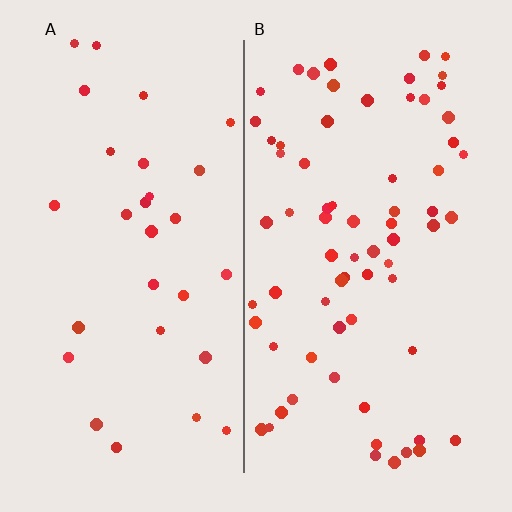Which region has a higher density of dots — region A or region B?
B (the right).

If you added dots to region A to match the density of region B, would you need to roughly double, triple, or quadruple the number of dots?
Approximately double.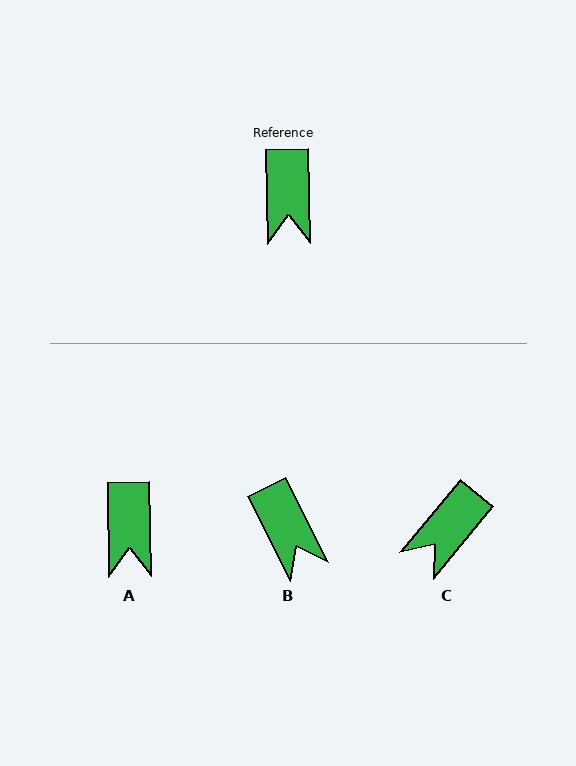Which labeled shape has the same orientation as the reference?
A.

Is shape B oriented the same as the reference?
No, it is off by about 26 degrees.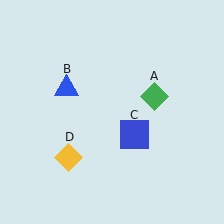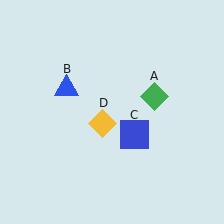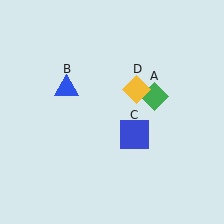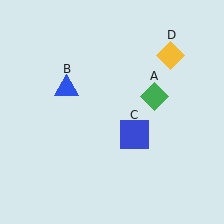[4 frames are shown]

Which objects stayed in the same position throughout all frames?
Green diamond (object A) and blue triangle (object B) and blue square (object C) remained stationary.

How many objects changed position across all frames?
1 object changed position: yellow diamond (object D).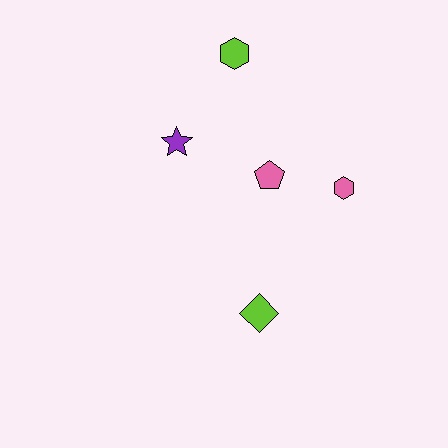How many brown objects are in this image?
There are no brown objects.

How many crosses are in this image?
There are no crosses.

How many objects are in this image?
There are 5 objects.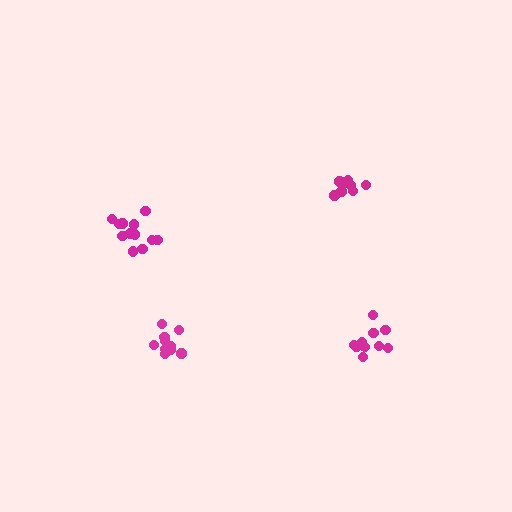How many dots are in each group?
Group 1: 8 dots, Group 2: 12 dots, Group 3: 11 dots, Group 4: 11 dots (42 total).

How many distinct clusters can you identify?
There are 4 distinct clusters.